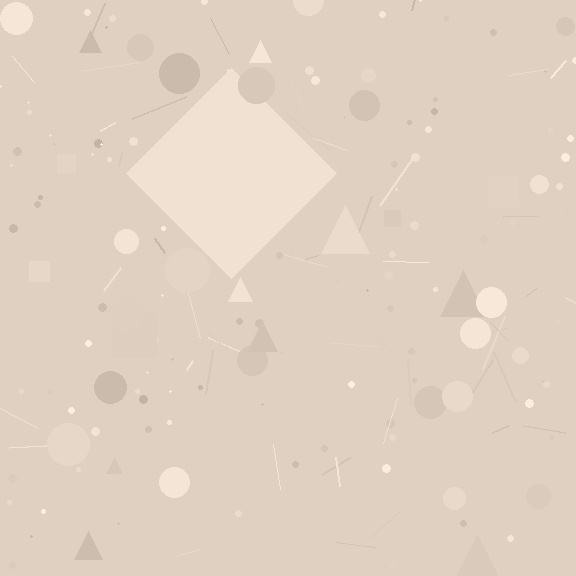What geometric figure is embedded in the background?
A diamond is embedded in the background.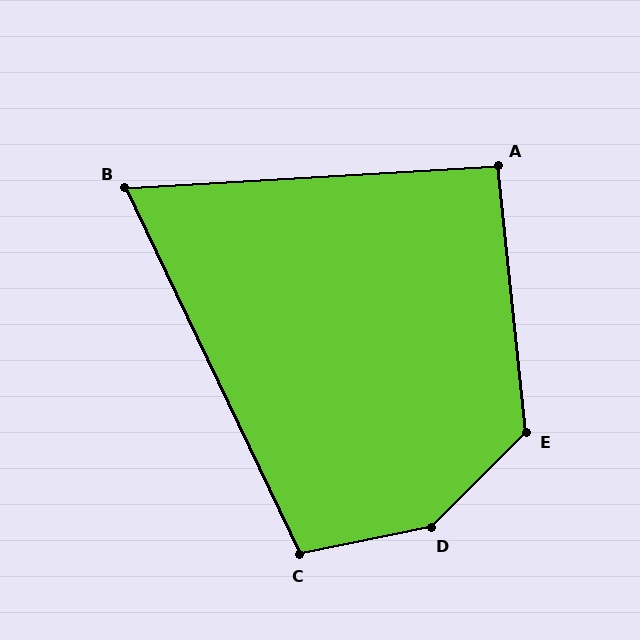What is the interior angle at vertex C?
Approximately 104 degrees (obtuse).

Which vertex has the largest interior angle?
D, at approximately 147 degrees.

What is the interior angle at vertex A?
Approximately 93 degrees (approximately right).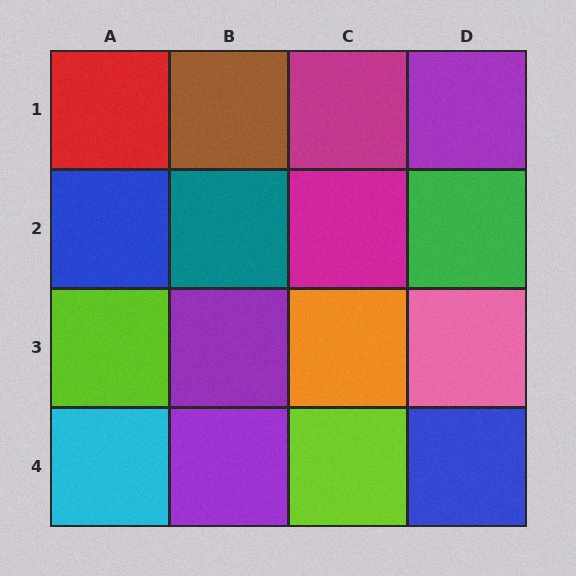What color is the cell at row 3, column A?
Lime.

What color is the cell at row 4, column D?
Blue.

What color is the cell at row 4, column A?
Cyan.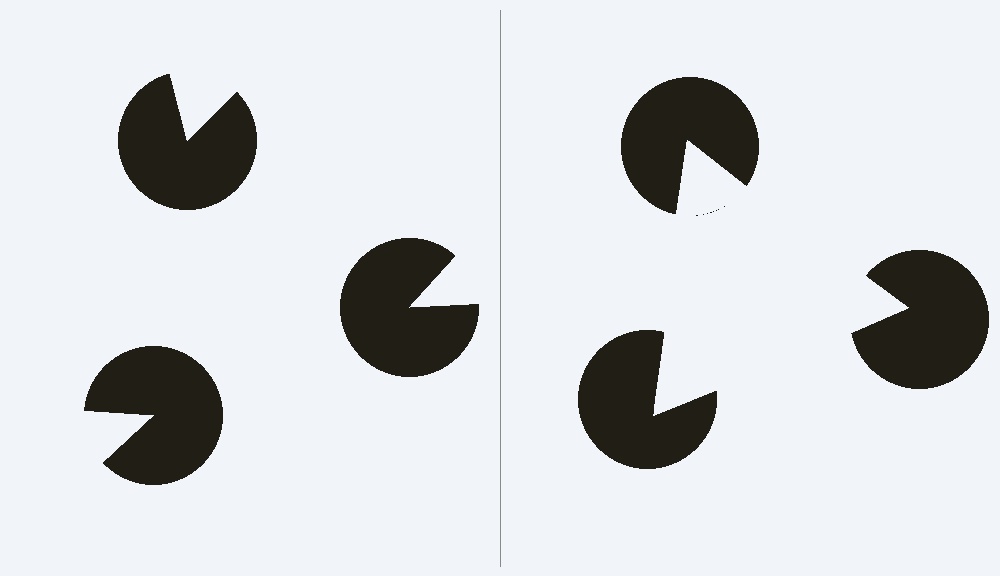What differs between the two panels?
The pac-man discs are positioned identically on both sides; only the wedge orientations differ. On the right they align to a triangle; on the left they are misaligned.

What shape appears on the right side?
An illusory triangle.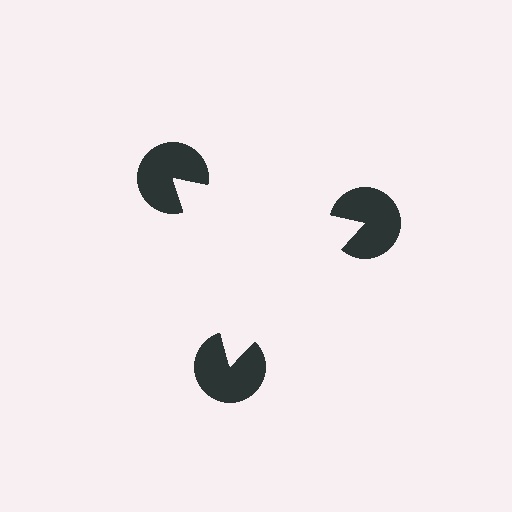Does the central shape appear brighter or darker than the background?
It typically appears slightly brighter than the background, even though no actual brightness change is drawn.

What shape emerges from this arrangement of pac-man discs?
An illusory triangle — its edges are inferred from the aligned wedge cuts in the pac-man discs, not physically drawn.